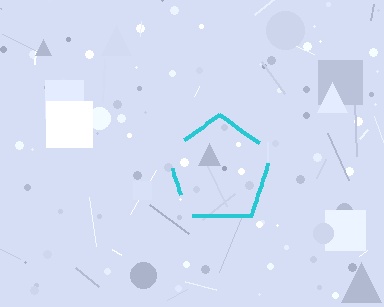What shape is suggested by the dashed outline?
The dashed outline suggests a pentagon.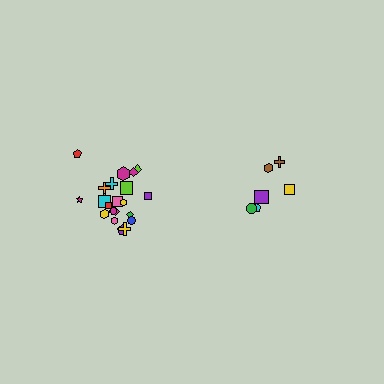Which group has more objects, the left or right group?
The left group.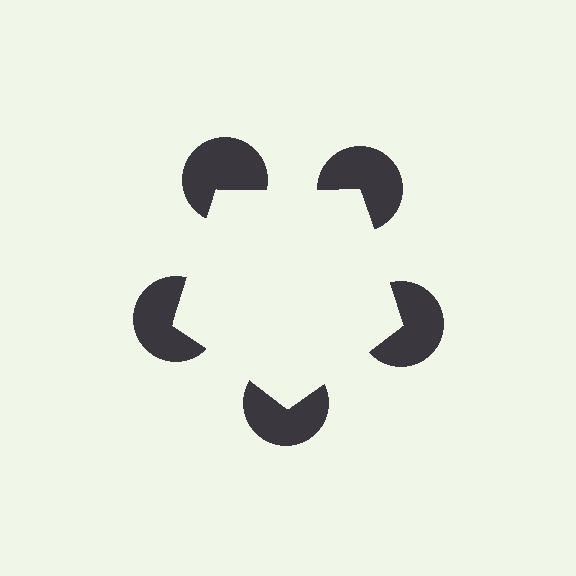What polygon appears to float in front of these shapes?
An illusory pentagon — its edges are inferred from the aligned wedge cuts in the pac-man discs, not physically drawn.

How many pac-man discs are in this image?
There are 5 — one at each vertex of the illusory pentagon.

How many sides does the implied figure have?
5 sides.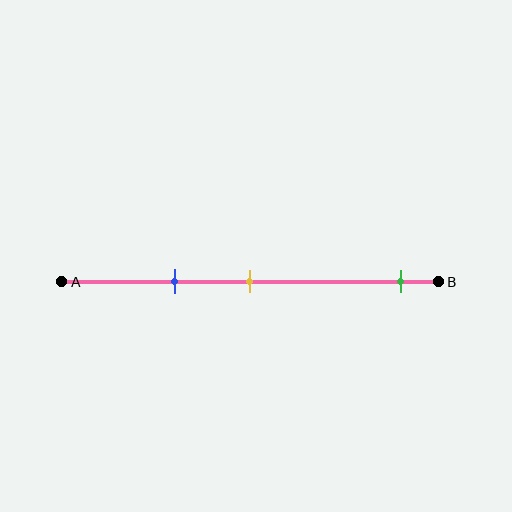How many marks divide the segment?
There are 3 marks dividing the segment.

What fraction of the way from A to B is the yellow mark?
The yellow mark is approximately 50% (0.5) of the way from A to B.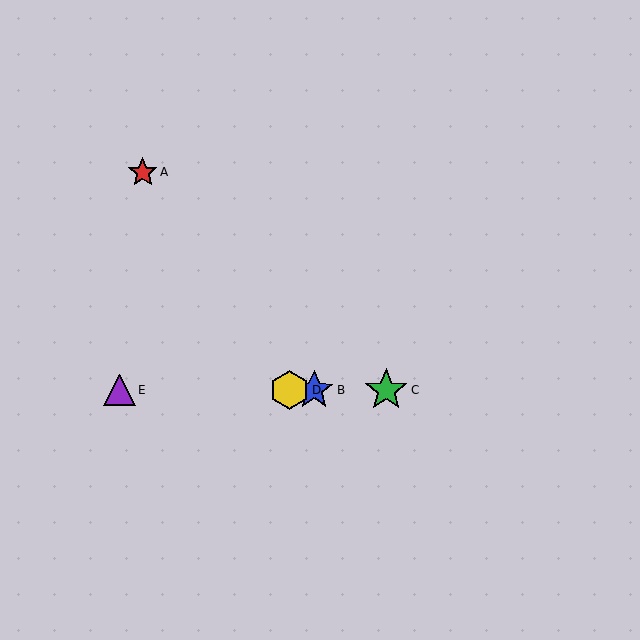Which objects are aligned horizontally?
Objects B, C, D, E are aligned horizontally.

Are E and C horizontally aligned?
Yes, both are at y≈390.